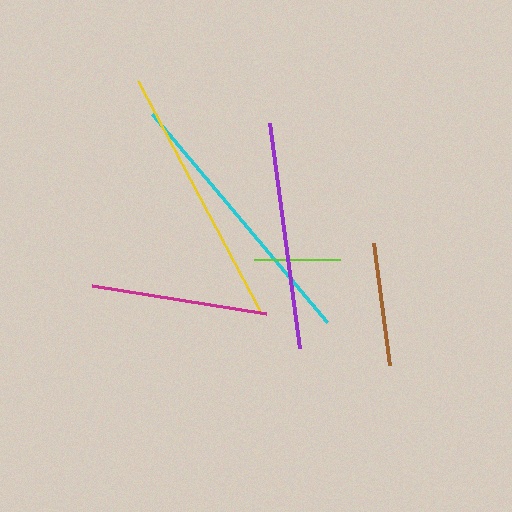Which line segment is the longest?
The cyan line is the longest at approximately 272 pixels.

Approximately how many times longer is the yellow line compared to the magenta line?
The yellow line is approximately 1.5 times the length of the magenta line.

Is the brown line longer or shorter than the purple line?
The purple line is longer than the brown line.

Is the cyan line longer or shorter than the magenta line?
The cyan line is longer than the magenta line.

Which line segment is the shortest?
The lime line is the shortest at approximately 87 pixels.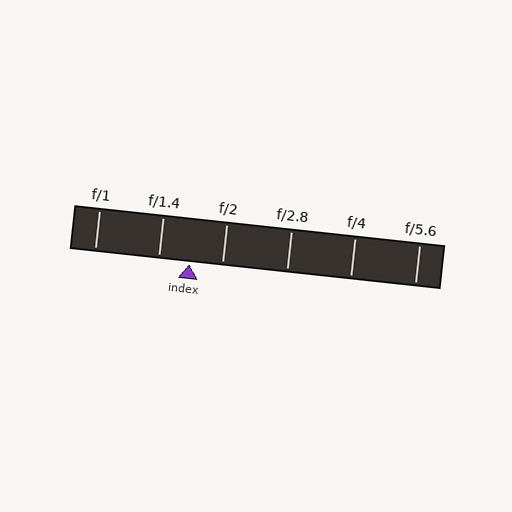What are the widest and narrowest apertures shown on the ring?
The widest aperture shown is f/1 and the narrowest is f/5.6.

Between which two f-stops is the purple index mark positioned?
The index mark is between f/1.4 and f/2.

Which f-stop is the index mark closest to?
The index mark is closest to f/1.4.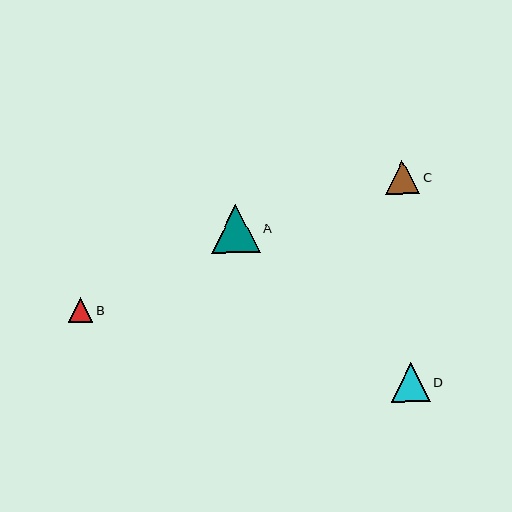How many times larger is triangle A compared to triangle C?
Triangle A is approximately 1.4 times the size of triangle C.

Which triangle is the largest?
Triangle A is the largest with a size of approximately 48 pixels.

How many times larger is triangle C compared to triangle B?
Triangle C is approximately 1.4 times the size of triangle B.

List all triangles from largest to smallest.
From largest to smallest: A, D, C, B.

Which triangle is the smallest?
Triangle B is the smallest with a size of approximately 24 pixels.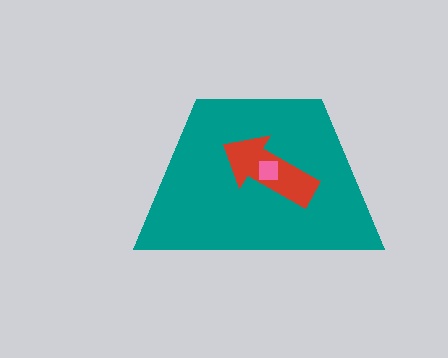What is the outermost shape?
The teal trapezoid.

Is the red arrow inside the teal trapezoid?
Yes.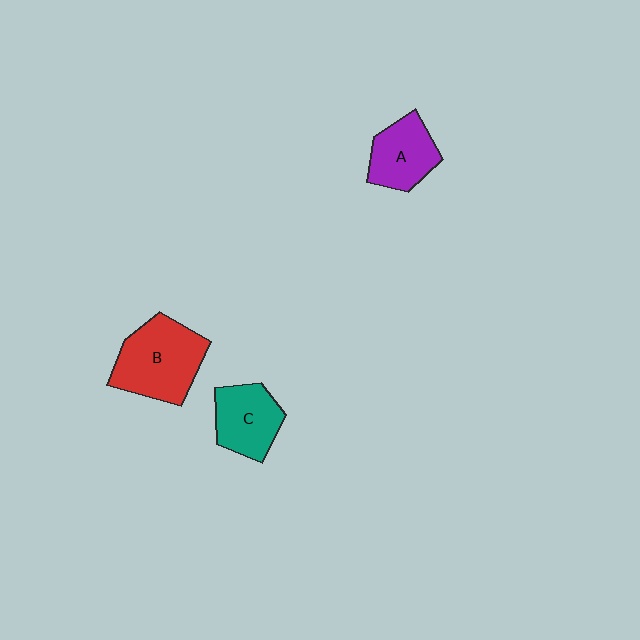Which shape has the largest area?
Shape B (red).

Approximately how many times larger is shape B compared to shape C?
Approximately 1.4 times.